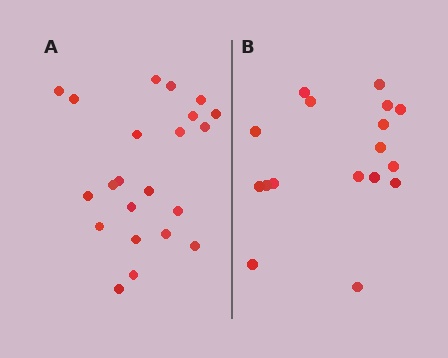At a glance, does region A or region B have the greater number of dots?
Region A (the left region) has more dots.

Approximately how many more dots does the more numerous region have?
Region A has about 5 more dots than region B.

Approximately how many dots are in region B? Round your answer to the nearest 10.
About 20 dots. (The exact count is 17, which rounds to 20.)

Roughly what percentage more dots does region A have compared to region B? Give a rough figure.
About 30% more.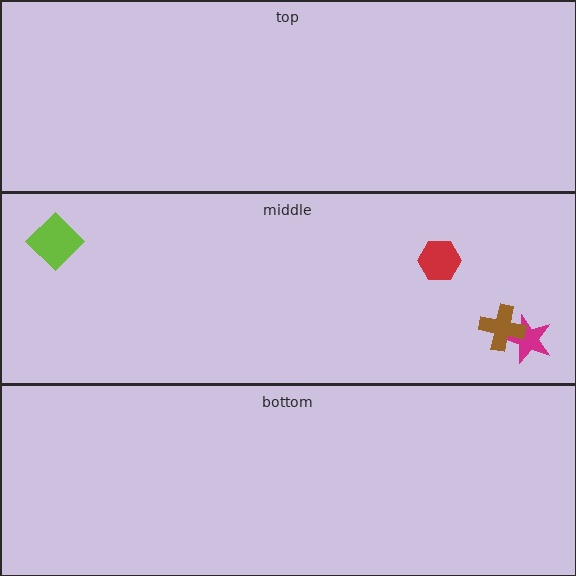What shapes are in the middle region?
The red hexagon, the magenta star, the lime diamond, the brown cross.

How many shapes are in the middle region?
4.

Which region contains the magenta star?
The middle region.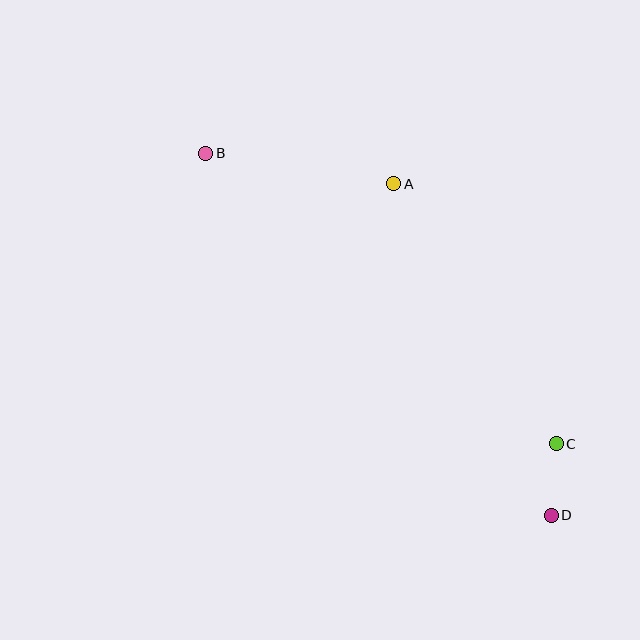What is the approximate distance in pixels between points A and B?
The distance between A and B is approximately 191 pixels.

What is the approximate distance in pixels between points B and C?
The distance between B and C is approximately 455 pixels.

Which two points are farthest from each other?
Points B and D are farthest from each other.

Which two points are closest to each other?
Points C and D are closest to each other.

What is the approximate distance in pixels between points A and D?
The distance between A and D is approximately 367 pixels.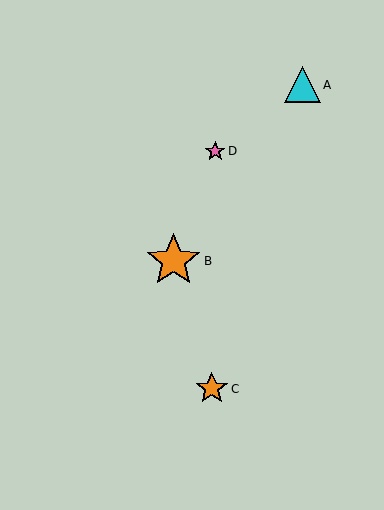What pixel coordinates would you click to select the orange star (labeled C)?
Click at (212, 389) to select the orange star C.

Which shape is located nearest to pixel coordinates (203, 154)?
The pink star (labeled D) at (215, 151) is nearest to that location.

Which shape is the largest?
The orange star (labeled B) is the largest.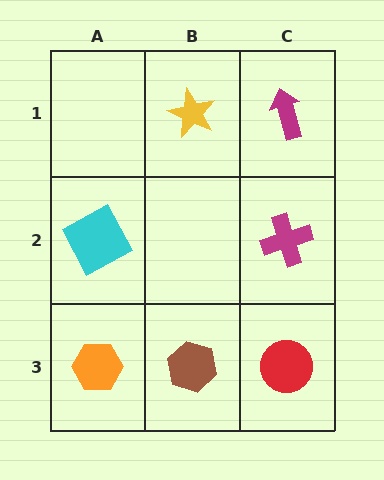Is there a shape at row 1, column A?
No, that cell is empty.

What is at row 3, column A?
An orange hexagon.